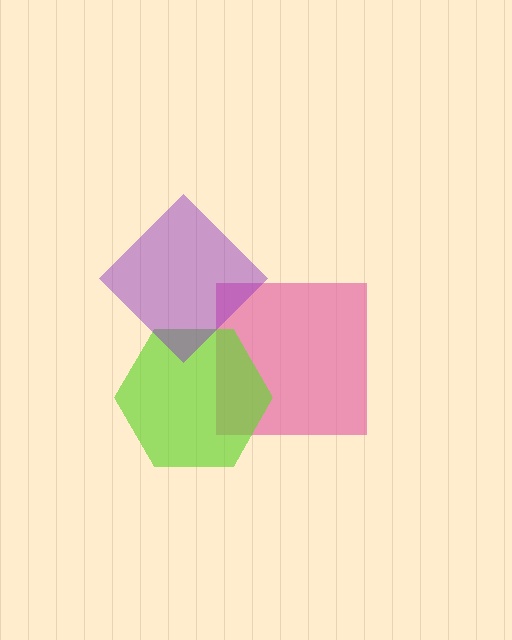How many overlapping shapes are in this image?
There are 3 overlapping shapes in the image.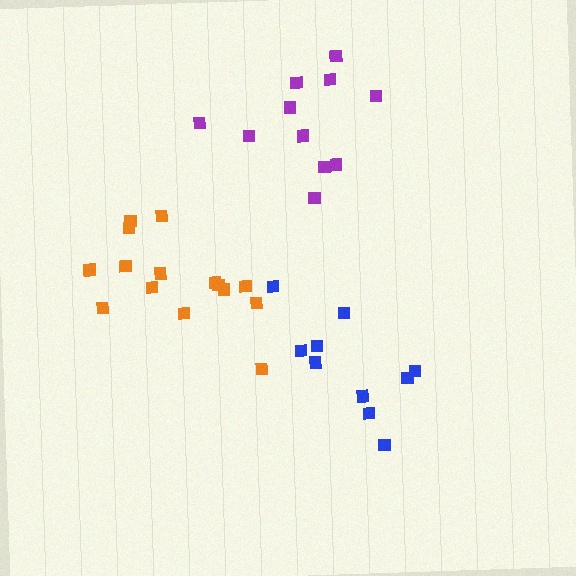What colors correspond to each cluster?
The clusters are colored: purple, blue, orange.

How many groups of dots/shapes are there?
There are 3 groups.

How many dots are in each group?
Group 1: 11 dots, Group 2: 10 dots, Group 3: 15 dots (36 total).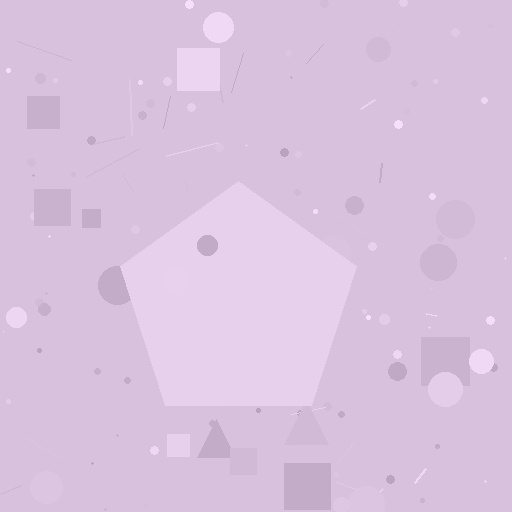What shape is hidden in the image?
A pentagon is hidden in the image.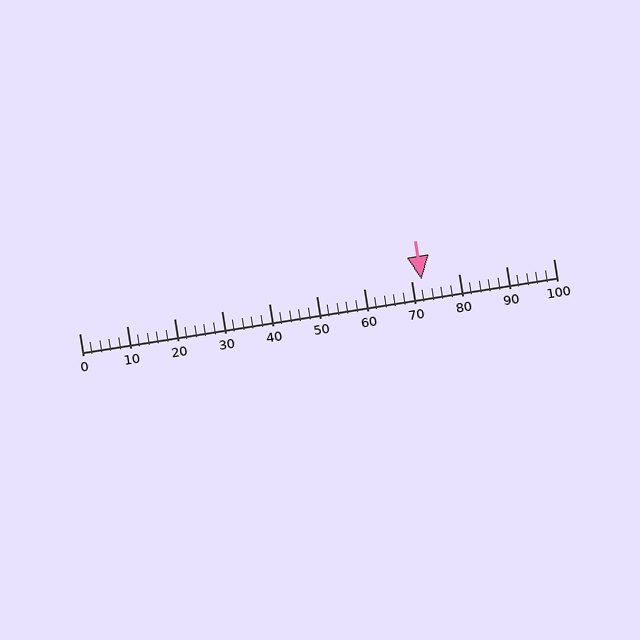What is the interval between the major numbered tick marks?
The major tick marks are spaced 10 units apart.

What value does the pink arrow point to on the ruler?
The pink arrow points to approximately 72.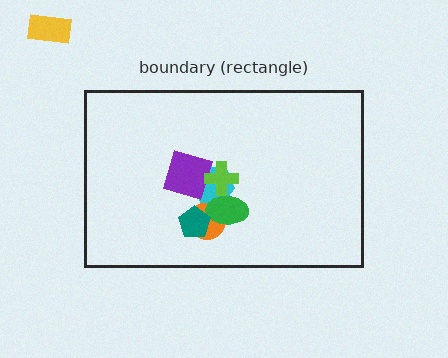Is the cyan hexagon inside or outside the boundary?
Inside.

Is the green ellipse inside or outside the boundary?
Inside.